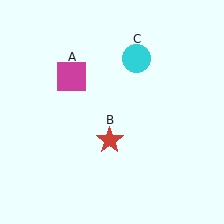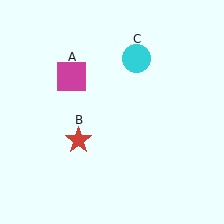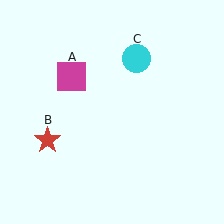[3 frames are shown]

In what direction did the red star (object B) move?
The red star (object B) moved left.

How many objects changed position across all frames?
1 object changed position: red star (object B).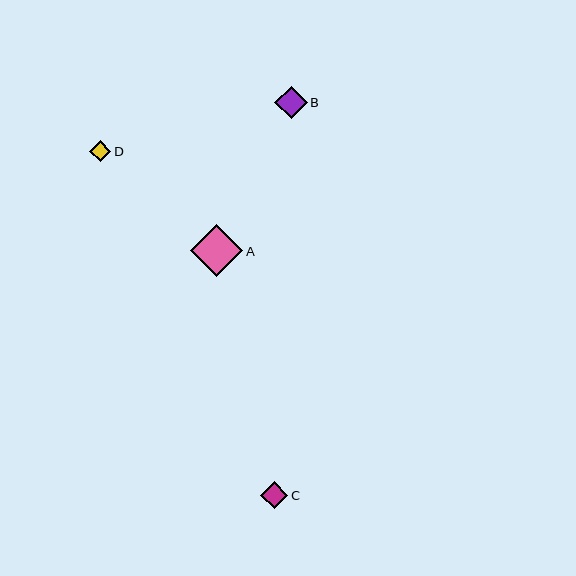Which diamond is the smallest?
Diamond D is the smallest with a size of approximately 21 pixels.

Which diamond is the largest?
Diamond A is the largest with a size of approximately 52 pixels.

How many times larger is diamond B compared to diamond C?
Diamond B is approximately 1.2 times the size of diamond C.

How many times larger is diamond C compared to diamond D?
Diamond C is approximately 1.3 times the size of diamond D.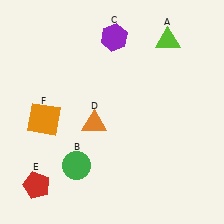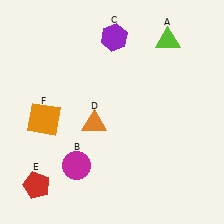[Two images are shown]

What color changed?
The circle (B) changed from green in Image 1 to magenta in Image 2.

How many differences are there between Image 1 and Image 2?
There is 1 difference between the two images.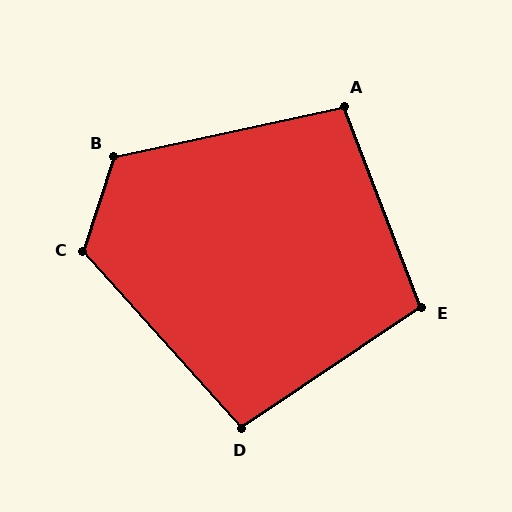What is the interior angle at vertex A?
Approximately 99 degrees (obtuse).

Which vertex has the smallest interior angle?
D, at approximately 98 degrees.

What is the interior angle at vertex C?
Approximately 120 degrees (obtuse).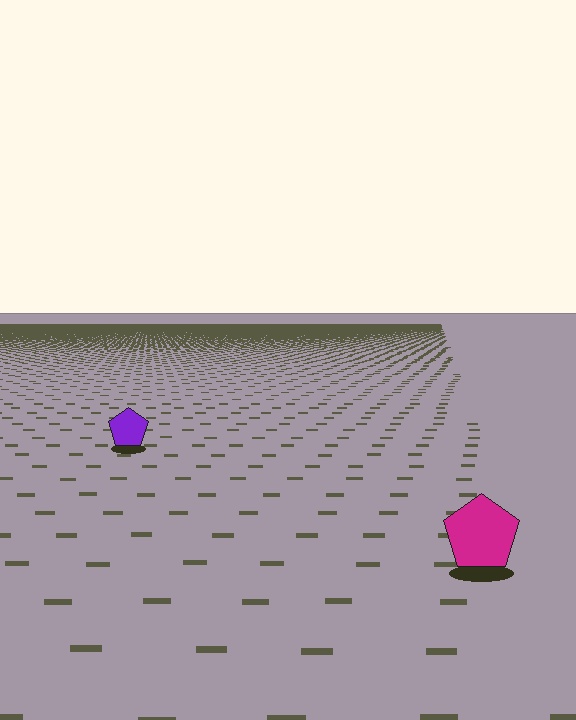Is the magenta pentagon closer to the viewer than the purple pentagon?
Yes. The magenta pentagon is closer — you can tell from the texture gradient: the ground texture is coarser near it.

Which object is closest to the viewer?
The magenta pentagon is closest. The texture marks near it are larger and more spread out.